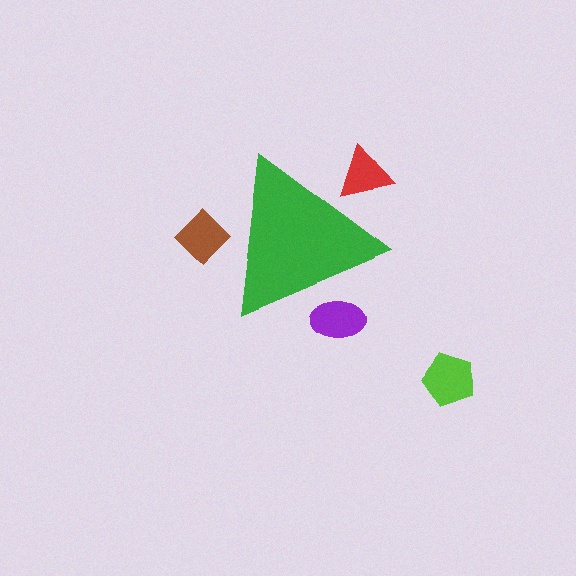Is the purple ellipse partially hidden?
Yes, the purple ellipse is partially hidden behind the green triangle.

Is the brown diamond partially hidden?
Yes, the brown diamond is partially hidden behind the green triangle.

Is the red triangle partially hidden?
Yes, the red triangle is partially hidden behind the green triangle.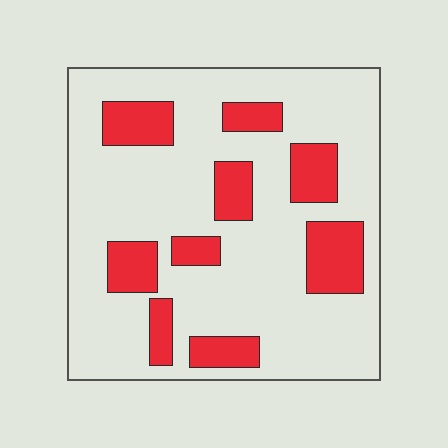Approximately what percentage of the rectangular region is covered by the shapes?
Approximately 25%.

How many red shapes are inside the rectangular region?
9.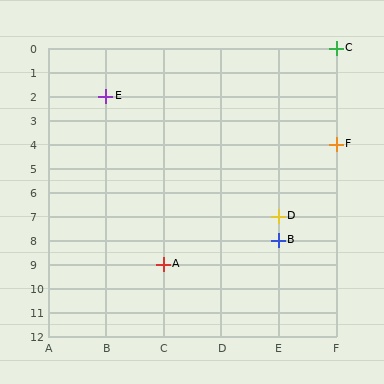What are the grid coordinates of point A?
Point A is at grid coordinates (C, 9).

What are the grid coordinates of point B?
Point B is at grid coordinates (E, 8).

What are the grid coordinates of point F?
Point F is at grid coordinates (F, 4).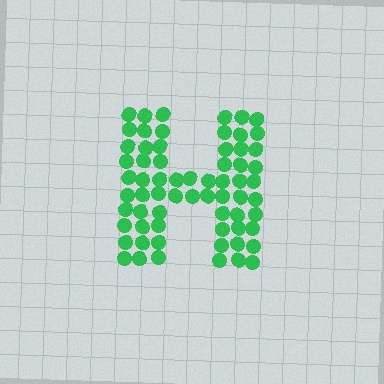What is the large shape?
The large shape is the letter H.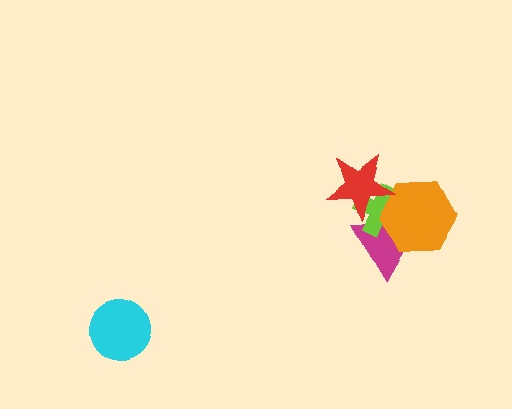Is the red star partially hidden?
No, no other shape covers it.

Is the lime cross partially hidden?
Yes, it is partially covered by another shape.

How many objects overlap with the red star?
3 objects overlap with the red star.